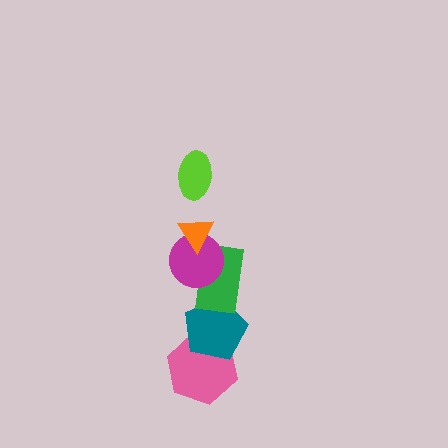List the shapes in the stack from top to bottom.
From top to bottom: the lime ellipse, the orange triangle, the magenta circle, the green rectangle, the teal pentagon, the pink hexagon.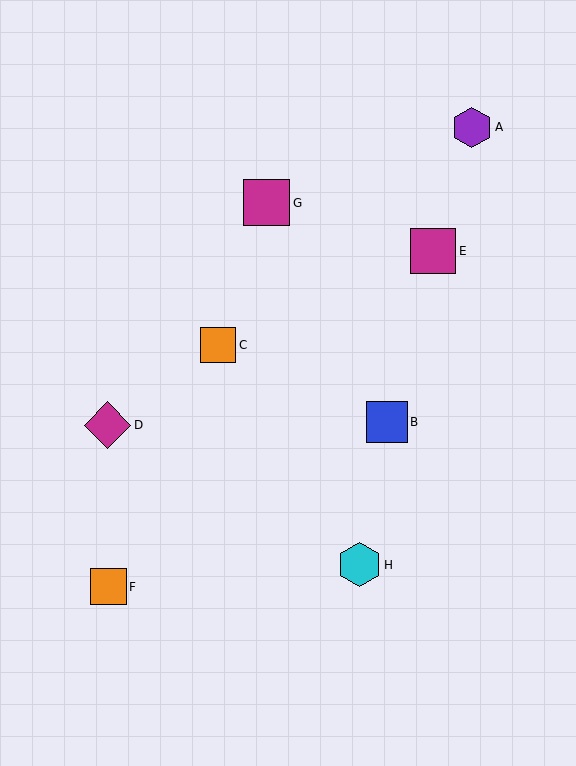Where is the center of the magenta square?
The center of the magenta square is at (433, 251).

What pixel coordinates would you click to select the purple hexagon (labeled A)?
Click at (472, 127) to select the purple hexagon A.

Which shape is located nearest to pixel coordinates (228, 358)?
The orange square (labeled C) at (218, 345) is nearest to that location.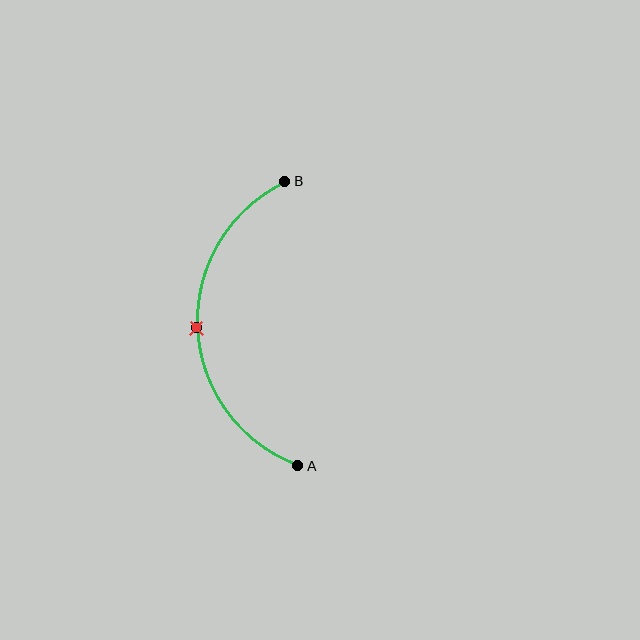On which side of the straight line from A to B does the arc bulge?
The arc bulges to the left of the straight line connecting A and B.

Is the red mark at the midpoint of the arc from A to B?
Yes. The red mark lies on the arc at equal arc-length from both A and B — it is the arc midpoint.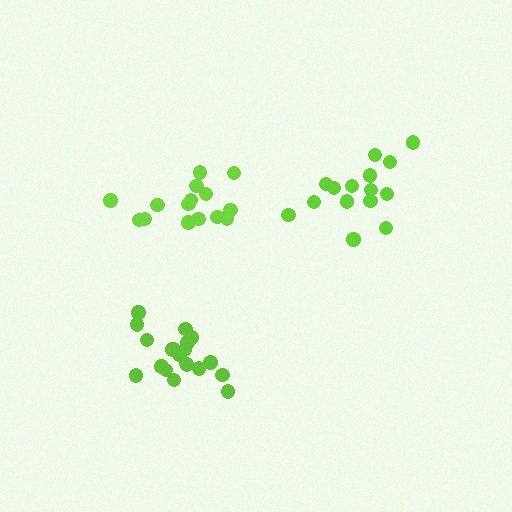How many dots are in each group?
Group 1: 15 dots, Group 2: 20 dots, Group 3: 15 dots (50 total).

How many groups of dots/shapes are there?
There are 3 groups.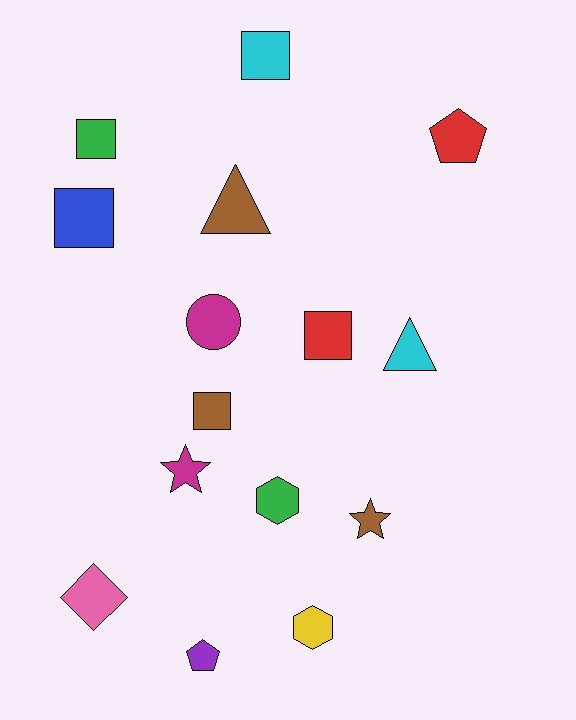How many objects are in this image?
There are 15 objects.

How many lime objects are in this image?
There are no lime objects.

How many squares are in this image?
There are 5 squares.